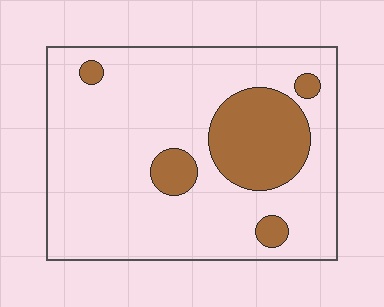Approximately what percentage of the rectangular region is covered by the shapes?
Approximately 20%.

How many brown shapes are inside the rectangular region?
5.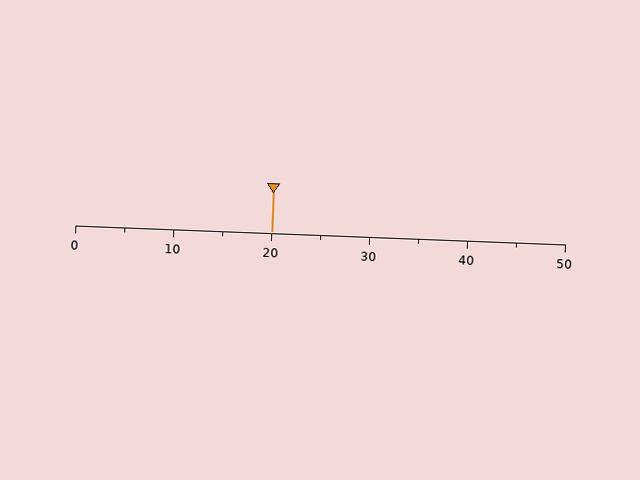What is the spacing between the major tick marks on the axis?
The major ticks are spaced 10 apart.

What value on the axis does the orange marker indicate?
The marker indicates approximately 20.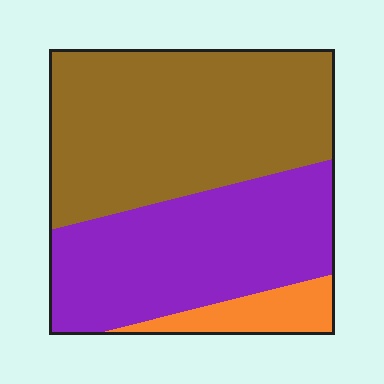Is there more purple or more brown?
Brown.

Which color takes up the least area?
Orange, at roughly 10%.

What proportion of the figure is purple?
Purple takes up between a third and a half of the figure.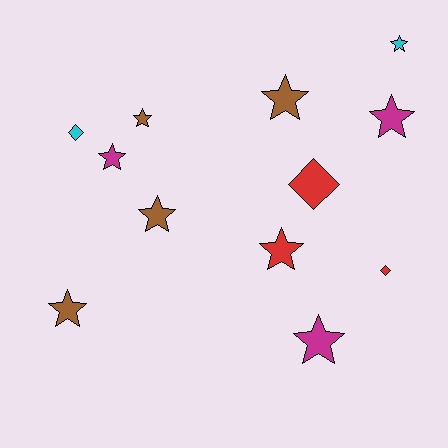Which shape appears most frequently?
Star, with 9 objects.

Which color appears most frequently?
Brown, with 4 objects.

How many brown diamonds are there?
There are no brown diamonds.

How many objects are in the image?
There are 12 objects.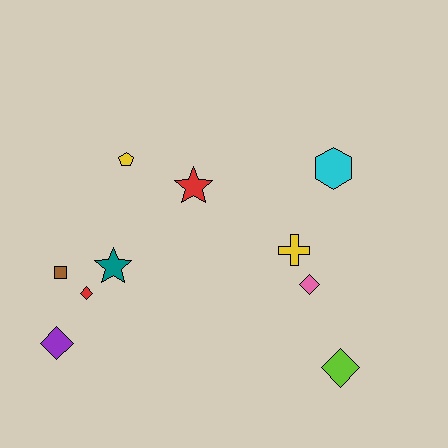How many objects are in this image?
There are 10 objects.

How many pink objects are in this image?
There is 1 pink object.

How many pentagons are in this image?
There is 1 pentagon.